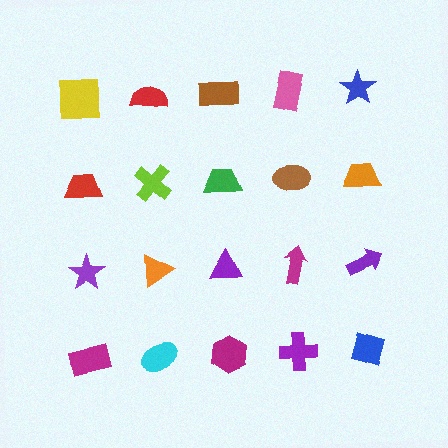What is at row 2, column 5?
An orange trapezoid.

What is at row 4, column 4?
A purple cross.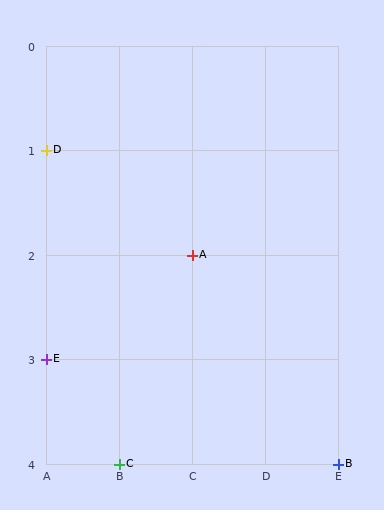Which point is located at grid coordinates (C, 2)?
Point A is at (C, 2).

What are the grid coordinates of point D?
Point D is at grid coordinates (A, 1).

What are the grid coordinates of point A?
Point A is at grid coordinates (C, 2).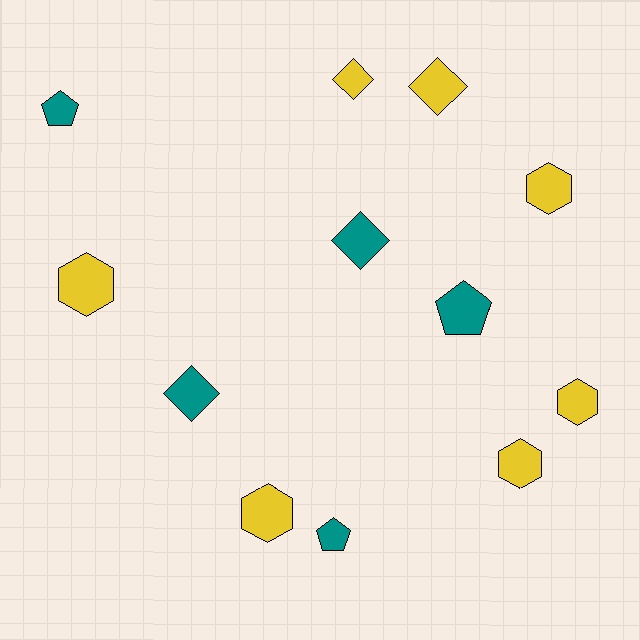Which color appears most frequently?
Yellow, with 7 objects.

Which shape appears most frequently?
Hexagon, with 5 objects.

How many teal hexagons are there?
There are no teal hexagons.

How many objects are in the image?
There are 12 objects.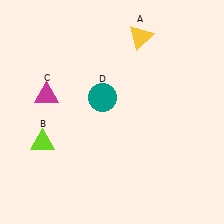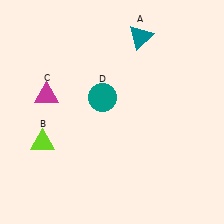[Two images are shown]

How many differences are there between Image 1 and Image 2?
There is 1 difference between the two images.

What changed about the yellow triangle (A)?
In Image 1, A is yellow. In Image 2, it changed to teal.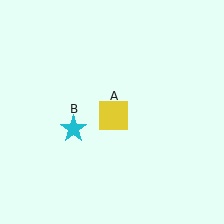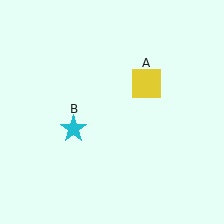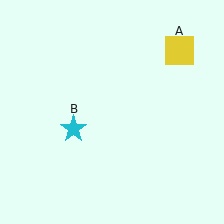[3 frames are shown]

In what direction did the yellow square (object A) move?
The yellow square (object A) moved up and to the right.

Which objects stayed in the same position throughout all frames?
Cyan star (object B) remained stationary.